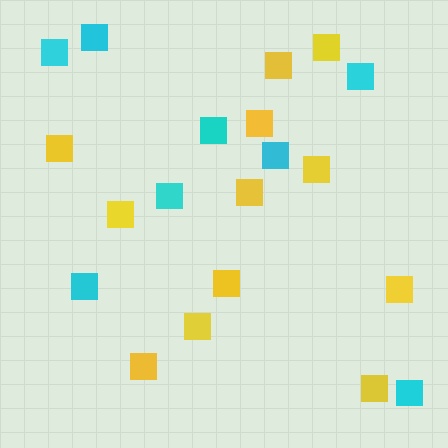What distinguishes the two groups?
There are 2 groups: one group of cyan squares (8) and one group of yellow squares (12).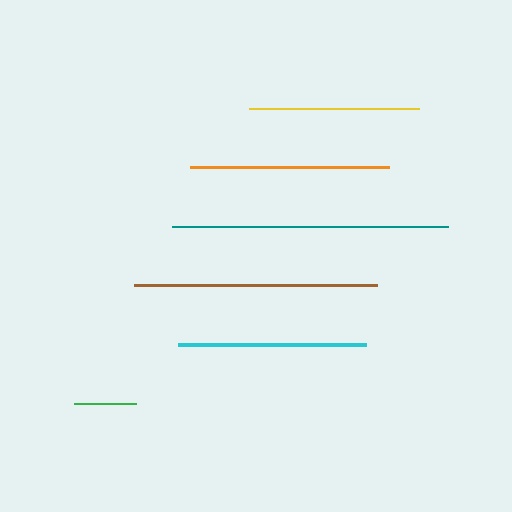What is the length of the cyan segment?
The cyan segment is approximately 187 pixels long.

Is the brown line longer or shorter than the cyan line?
The brown line is longer than the cyan line.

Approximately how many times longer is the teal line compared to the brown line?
The teal line is approximately 1.1 times the length of the brown line.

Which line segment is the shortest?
The green line is the shortest at approximately 62 pixels.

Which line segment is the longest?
The teal line is the longest at approximately 276 pixels.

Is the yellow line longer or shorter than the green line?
The yellow line is longer than the green line.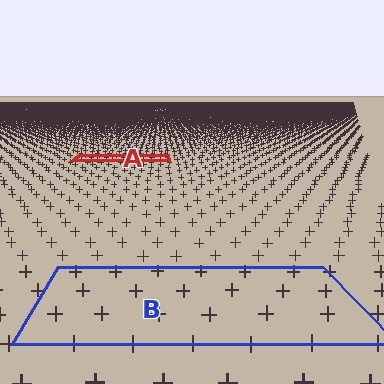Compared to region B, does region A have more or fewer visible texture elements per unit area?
Region A has more texture elements per unit area — they are packed more densely because it is farther away.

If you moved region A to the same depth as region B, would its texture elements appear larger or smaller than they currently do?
They would appear larger. At a closer depth, the same texture elements are projected at a bigger on-screen size.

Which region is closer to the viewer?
Region B is closer. The texture elements there are larger and more spread out.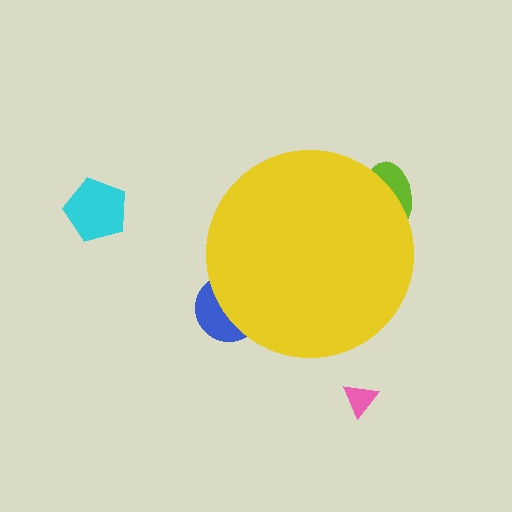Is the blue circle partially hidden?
Yes, the blue circle is partially hidden behind the yellow circle.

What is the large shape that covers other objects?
A yellow circle.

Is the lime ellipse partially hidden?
Yes, the lime ellipse is partially hidden behind the yellow circle.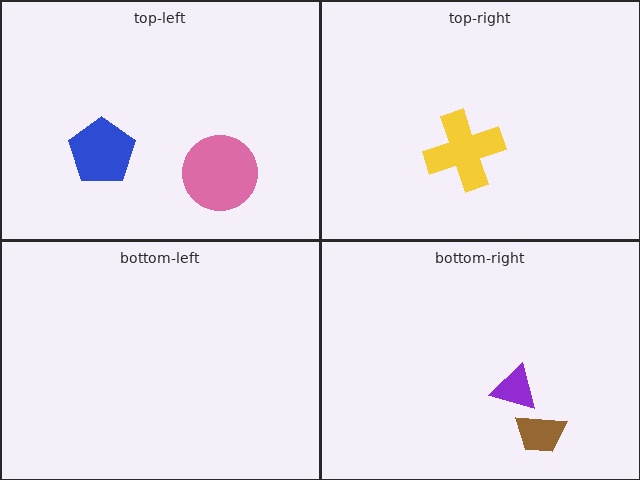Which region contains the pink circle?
The top-left region.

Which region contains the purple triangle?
The bottom-right region.